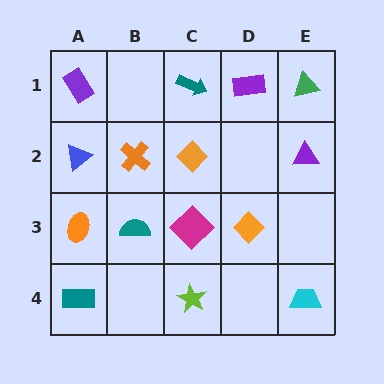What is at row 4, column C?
A lime star.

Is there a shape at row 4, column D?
No, that cell is empty.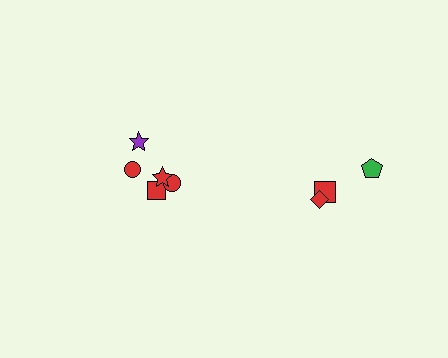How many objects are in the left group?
There are 5 objects.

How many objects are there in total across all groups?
There are 8 objects.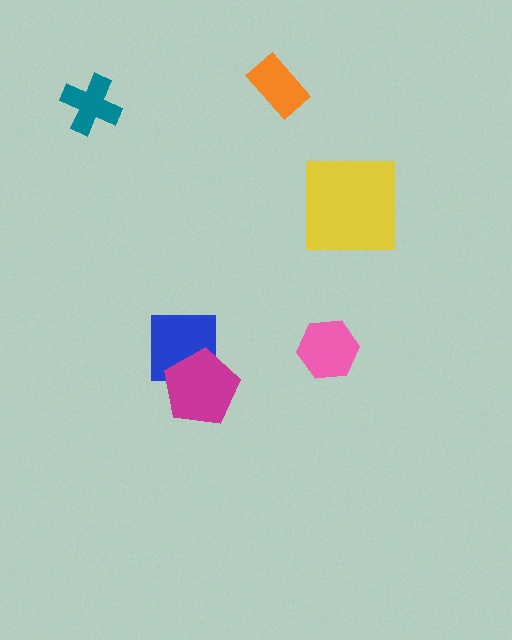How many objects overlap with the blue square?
1 object overlaps with the blue square.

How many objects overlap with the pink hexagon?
0 objects overlap with the pink hexagon.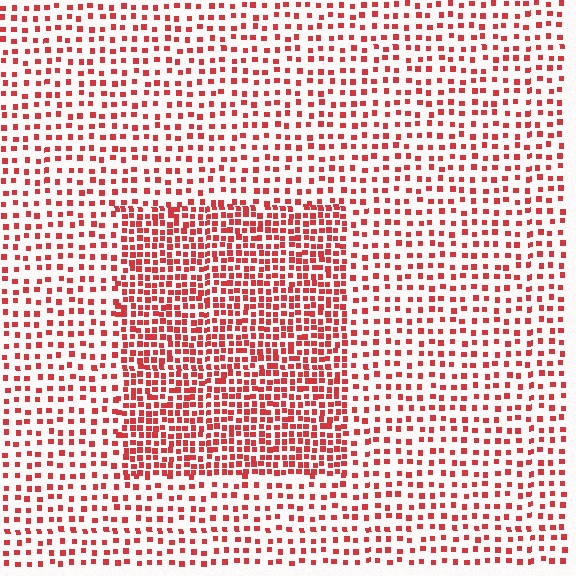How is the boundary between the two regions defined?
The boundary is defined by a change in element density (approximately 2.1x ratio). All elements are the same color, size, and shape.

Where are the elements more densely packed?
The elements are more densely packed inside the rectangle boundary.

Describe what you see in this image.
The image contains small red elements arranged at two different densities. A rectangle-shaped region is visible where the elements are more densely packed than the surrounding area.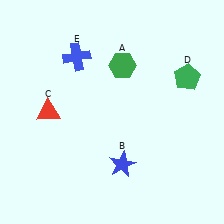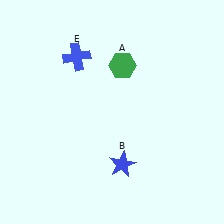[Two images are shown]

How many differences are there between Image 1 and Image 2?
There are 2 differences between the two images.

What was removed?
The green pentagon (D), the red triangle (C) were removed in Image 2.